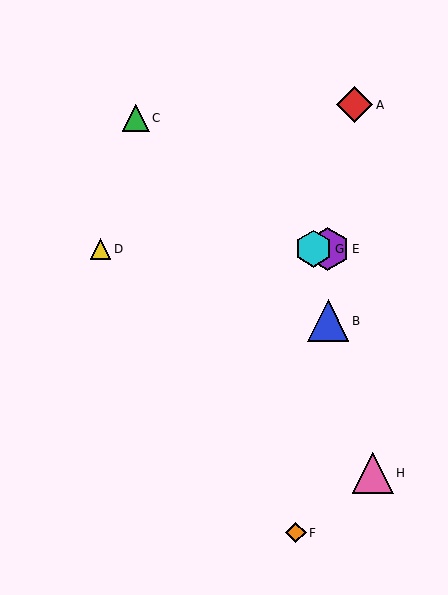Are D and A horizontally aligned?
No, D is at y≈249 and A is at y≈105.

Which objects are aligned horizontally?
Objects D, E, G are aligned horizontally.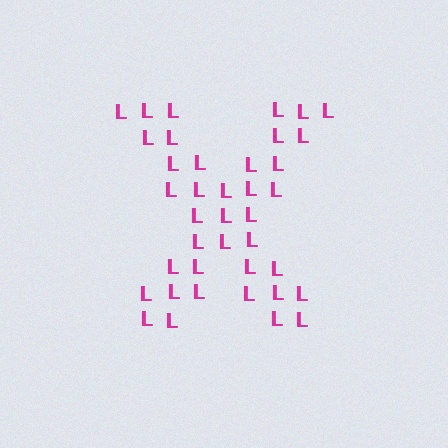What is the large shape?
The large shape is the letter X.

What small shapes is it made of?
It is made of small letter L's.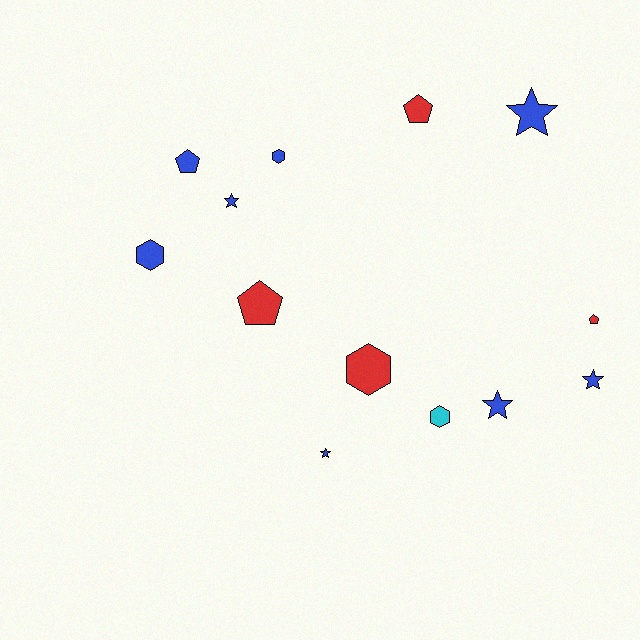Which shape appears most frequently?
Star, with 5 objects.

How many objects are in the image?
There are 13 objects.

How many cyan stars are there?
There are no cyan stars.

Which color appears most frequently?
Blue, with 8 objects.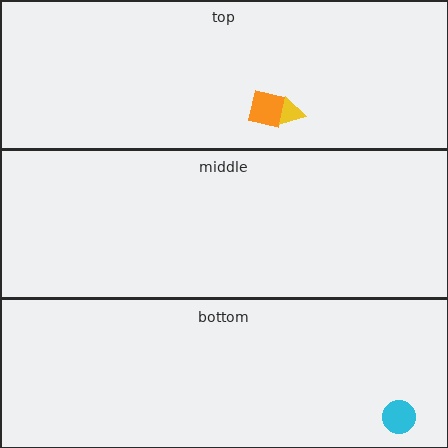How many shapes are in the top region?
2.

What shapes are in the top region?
The orange square, the yellow triangle.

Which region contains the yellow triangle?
The top region.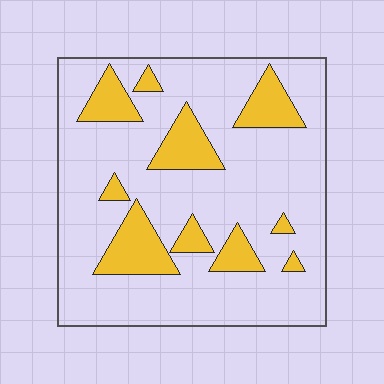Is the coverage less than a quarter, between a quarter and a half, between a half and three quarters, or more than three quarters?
Less than a quarter.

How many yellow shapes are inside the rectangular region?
10.